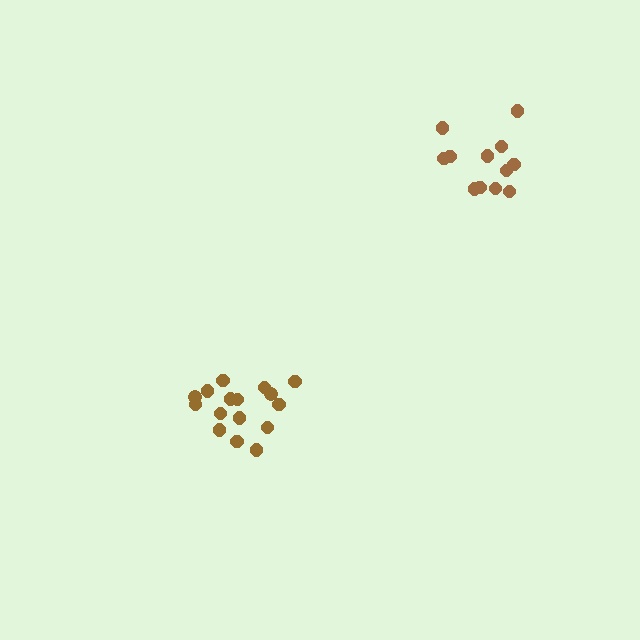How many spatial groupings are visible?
There are 2 spatial groupings.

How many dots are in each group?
Group 1: 12 dots, Group 2: 16 dots (28 total).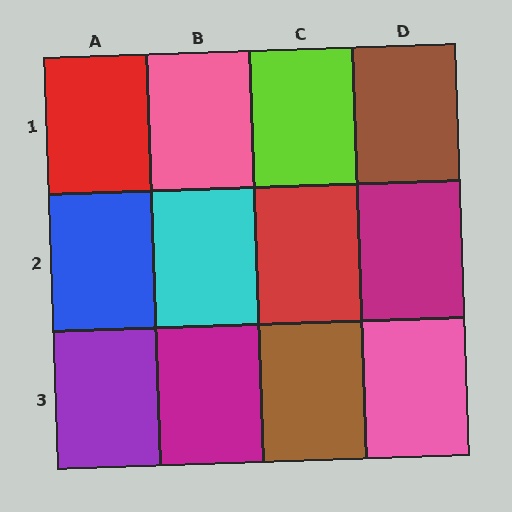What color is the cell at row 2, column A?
Blue.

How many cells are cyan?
1 cell is cyan.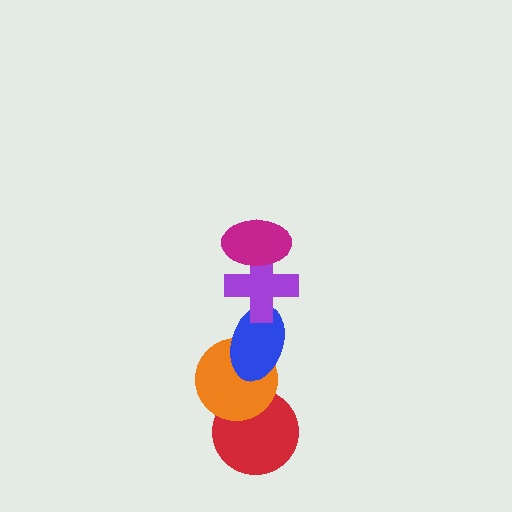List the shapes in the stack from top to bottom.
From top to bottom: the magenta ellipse, the purple cross, the blue ellipse, the orange circle, the red circle.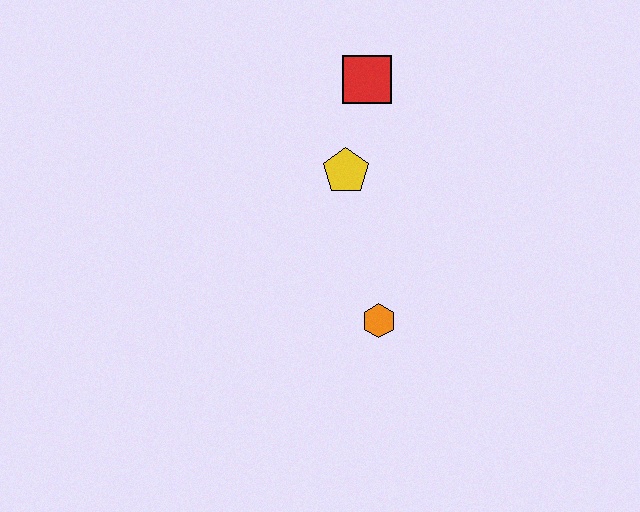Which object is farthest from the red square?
The orange hexagon is farthest from the red square.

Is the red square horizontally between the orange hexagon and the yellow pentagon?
Yes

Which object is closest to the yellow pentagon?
The red square is closest to the yellow pentagon.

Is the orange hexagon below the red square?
Yes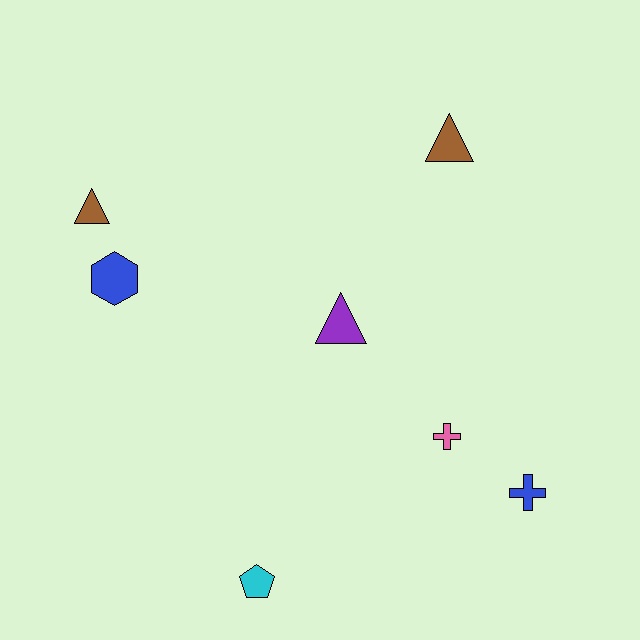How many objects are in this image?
There are 7 objects.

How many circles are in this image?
There are no circles.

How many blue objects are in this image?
There are 2 blue objects.